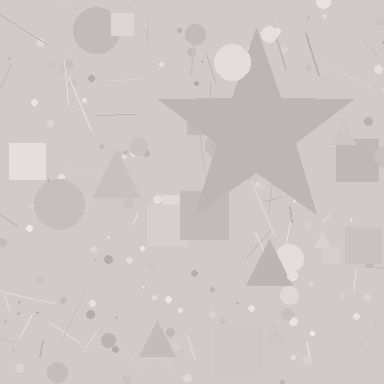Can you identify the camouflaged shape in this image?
The camouflaged shape is a star.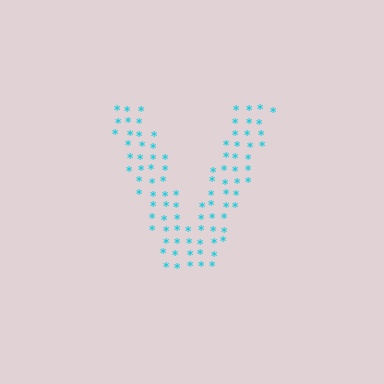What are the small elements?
The small elements are asterisks.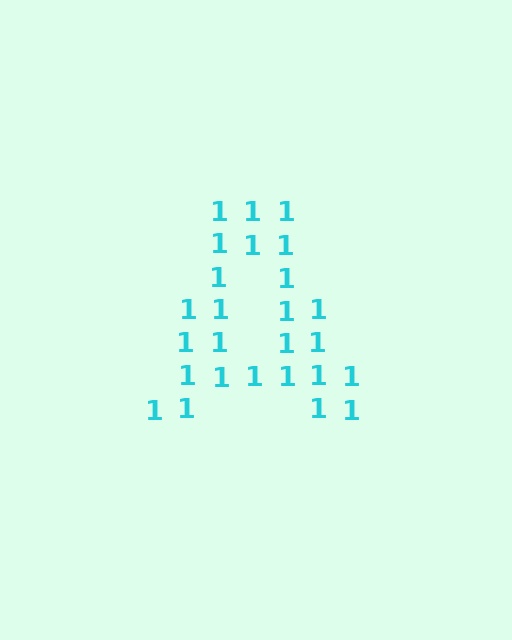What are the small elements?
The small elements are digit 1's.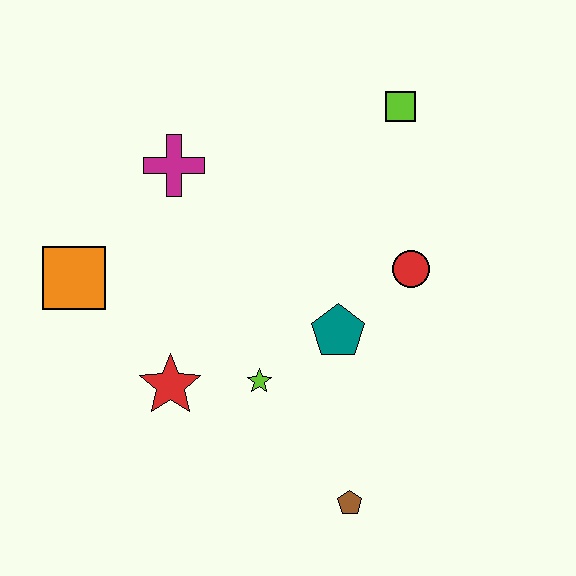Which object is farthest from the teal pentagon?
The orange square is farthest from the teal pentagon.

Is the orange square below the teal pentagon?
No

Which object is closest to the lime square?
The red circle is closest to the lime square.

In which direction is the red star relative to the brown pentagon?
The red star is to the left of the brown pentagon.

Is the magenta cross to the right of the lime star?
No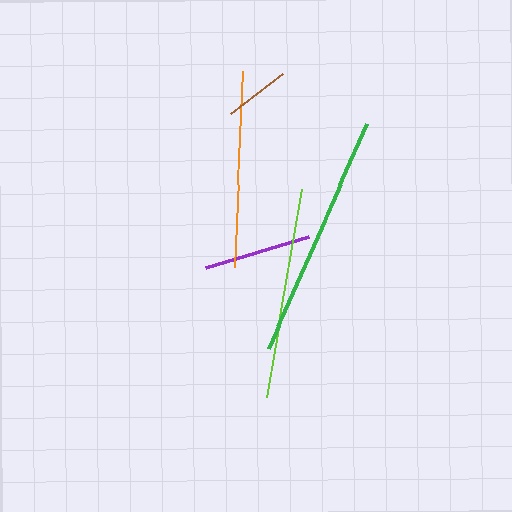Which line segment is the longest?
The green line is the longest at approximately 246 pixels.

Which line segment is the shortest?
The brown line is the shortest at approximately 65 pixels.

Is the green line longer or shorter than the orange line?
The green line is longer than the orange line.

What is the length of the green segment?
The green segment is approximately 246 pixels long.